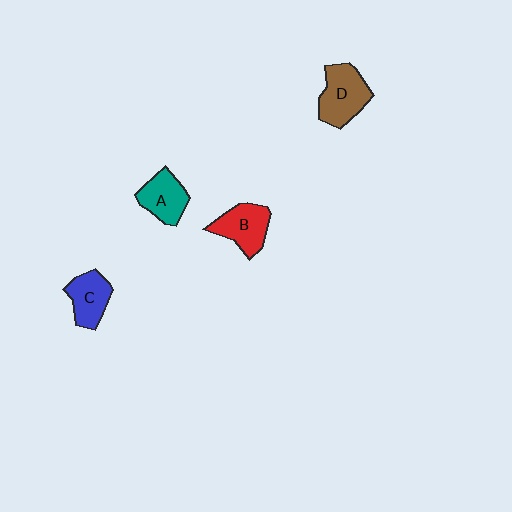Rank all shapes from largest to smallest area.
From largest to smallest: D (brown), B (red), A (teal), C (blue).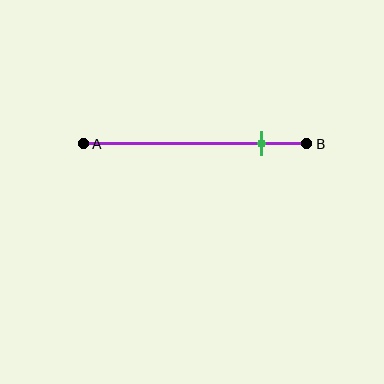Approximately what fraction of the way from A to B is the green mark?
The green mark is approximately 80% of the way from A to B.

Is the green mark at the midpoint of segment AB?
No, the mark is at about 80% from A, not at the 50% midpoint.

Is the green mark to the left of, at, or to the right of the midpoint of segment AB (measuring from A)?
The green mark is to the right of the midpoint of segment AB.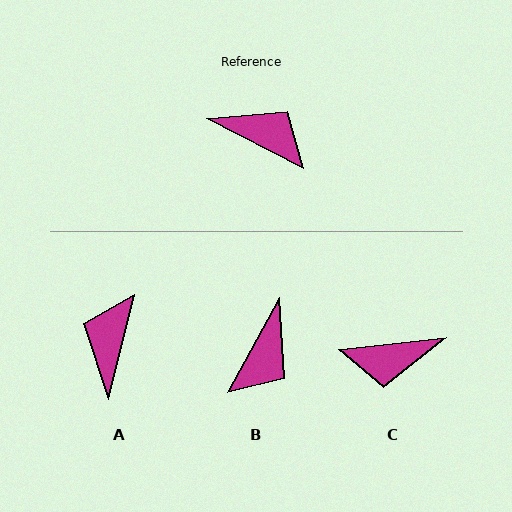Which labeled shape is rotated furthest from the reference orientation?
C, about 146 degrees away.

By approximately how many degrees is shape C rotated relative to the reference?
Approximately 146 degrees clockwise.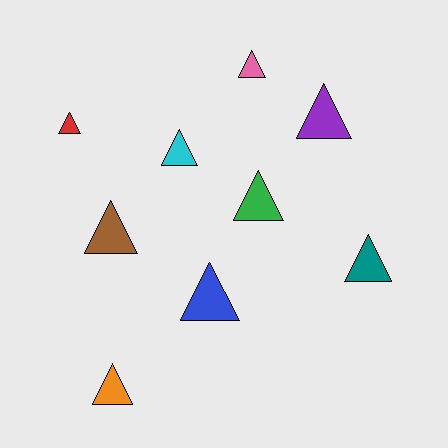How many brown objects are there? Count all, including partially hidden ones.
There is 1 brown object.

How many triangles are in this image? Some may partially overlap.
There are 9 triangles.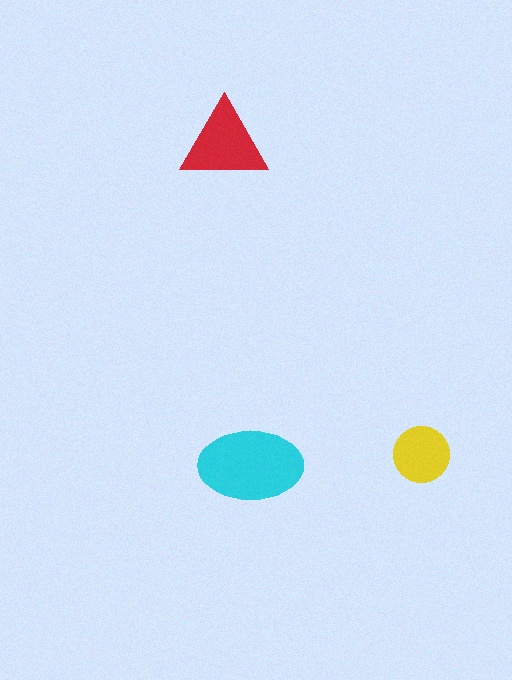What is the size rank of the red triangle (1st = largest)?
2nd.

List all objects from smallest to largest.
The yellow circle, the red triangle, the cyan ellipse.